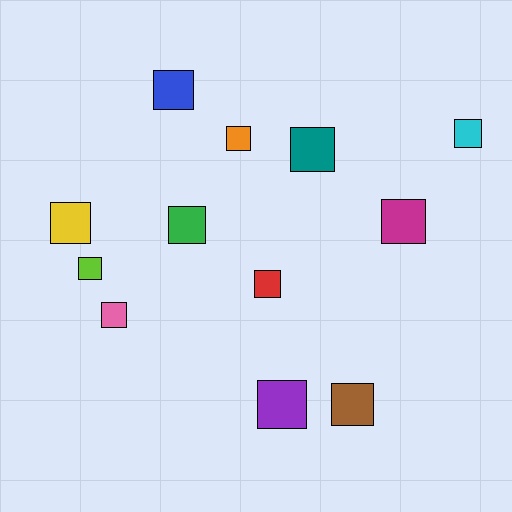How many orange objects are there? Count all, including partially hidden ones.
There is 1 orange object.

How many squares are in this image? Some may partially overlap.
There are 12 squares.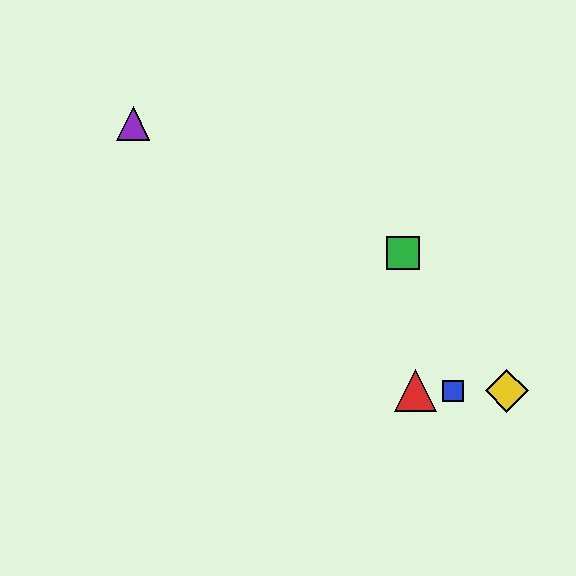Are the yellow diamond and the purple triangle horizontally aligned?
No, the yellow diamond is at y≈391 and the purple triangle is at y≈123.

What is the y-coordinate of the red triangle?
The red triangle is at y≈391.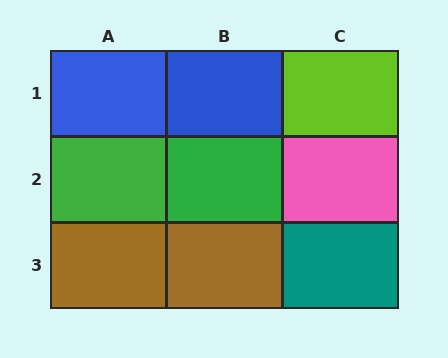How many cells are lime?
1 cell is lime.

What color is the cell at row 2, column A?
Green.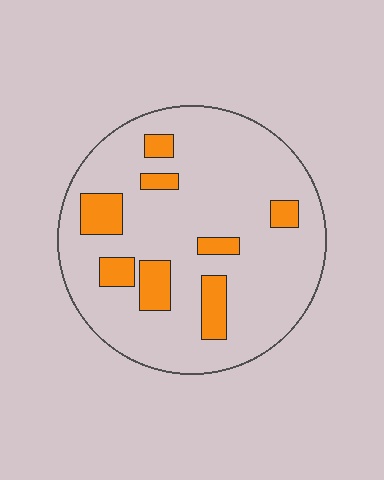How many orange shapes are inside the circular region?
8.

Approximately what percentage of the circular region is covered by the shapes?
Approximately 15%.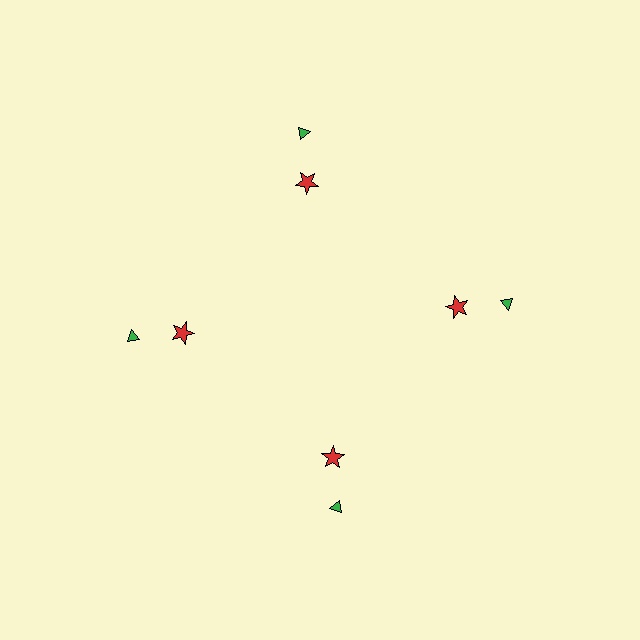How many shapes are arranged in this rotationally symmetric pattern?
There are 8 shapes, arranged in 4 groups of 2.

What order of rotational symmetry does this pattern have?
This pattern has 4-fold rotational symmetry.